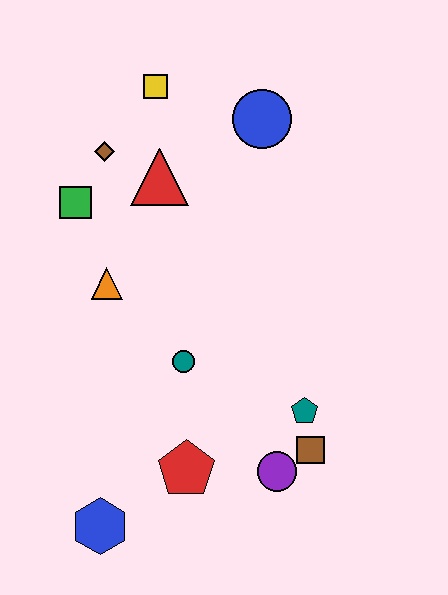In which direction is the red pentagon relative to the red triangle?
The red pentagon is below the red triangle.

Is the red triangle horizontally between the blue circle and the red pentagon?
No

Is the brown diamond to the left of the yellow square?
Yes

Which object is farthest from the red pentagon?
The yellow square is farthest from the red pentagon.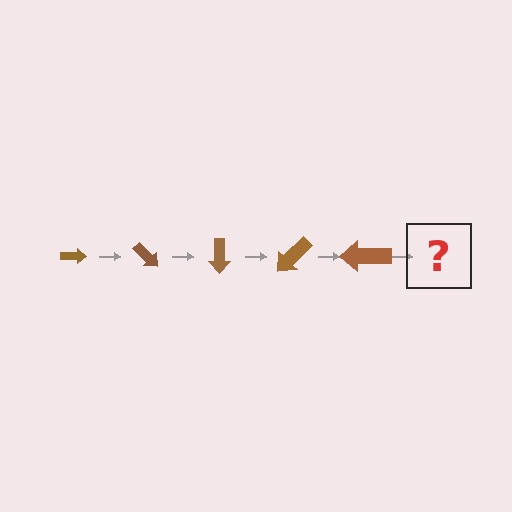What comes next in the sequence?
The next element should be an arrow, larger than the previous one and rotated 225 degrees from the start.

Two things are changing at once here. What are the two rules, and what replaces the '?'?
The two rules are that the arrow grows larger each step and it rotates 45 degrees each step. The '?' should be an arrow, larger than the previous one and rotated 225 degrees from the start.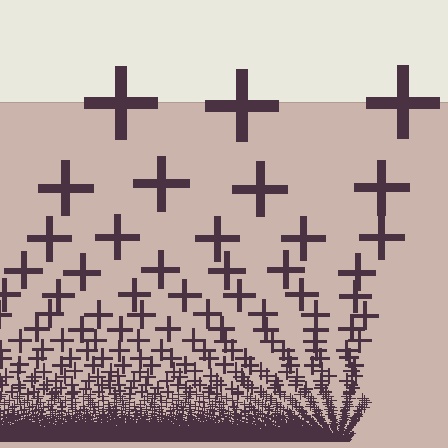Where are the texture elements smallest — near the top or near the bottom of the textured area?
Near the bottom.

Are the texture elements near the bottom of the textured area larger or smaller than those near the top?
Smaller. The gradient is inverted — elements near the bottom are smaller and denser.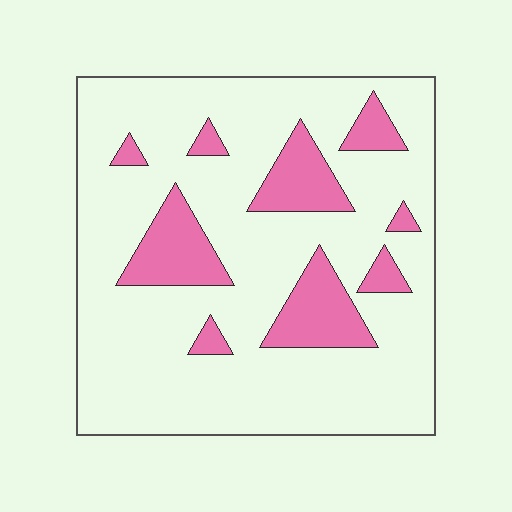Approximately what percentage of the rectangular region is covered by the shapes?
Approximately 20%.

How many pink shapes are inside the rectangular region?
9.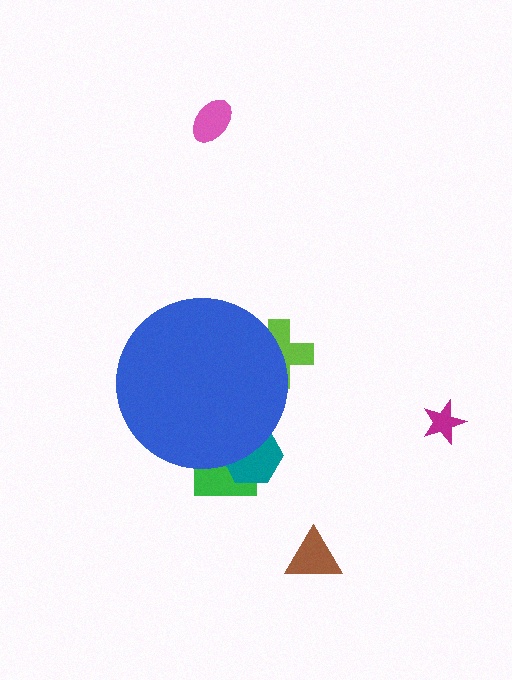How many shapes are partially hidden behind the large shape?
3 shapes are partially hidden.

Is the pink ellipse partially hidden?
No, the pink ellipse is fully visible.